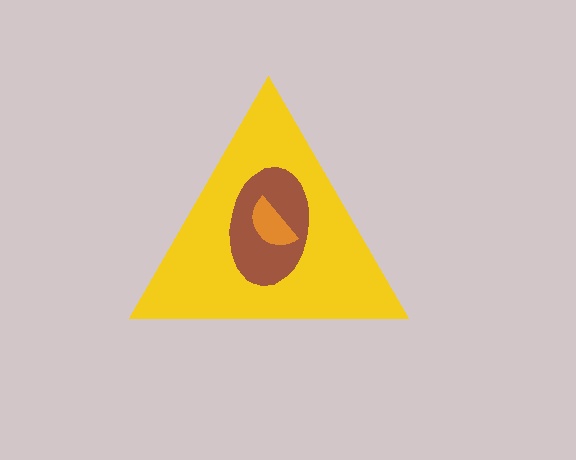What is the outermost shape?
The yellow triangle.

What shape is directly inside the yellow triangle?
The brown ellipse.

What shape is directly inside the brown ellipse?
The orange semicircle.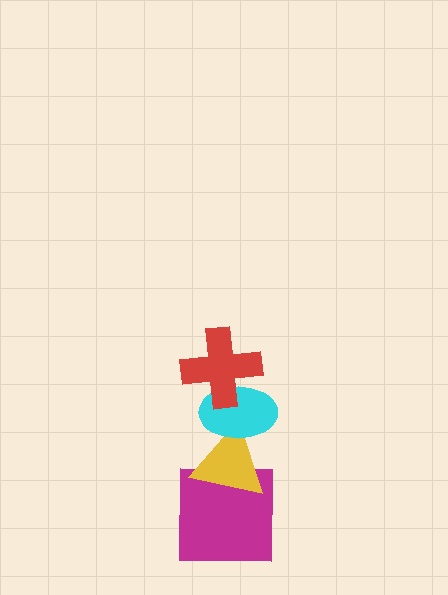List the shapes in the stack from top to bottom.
From top to bottom: the red cross, the cyan ellipse, the yellow triangle, the magenta square.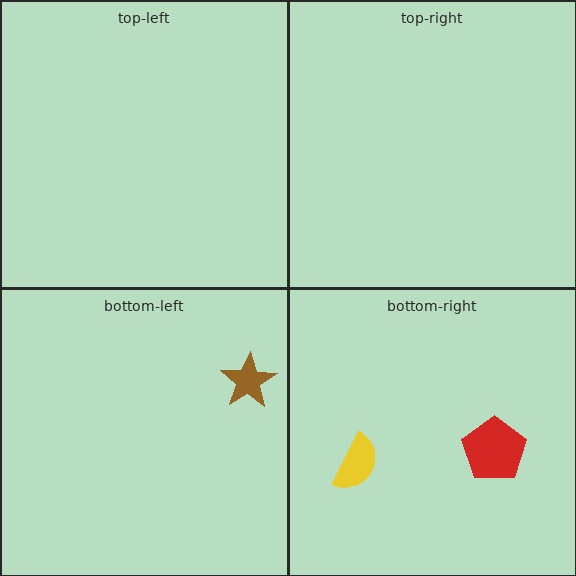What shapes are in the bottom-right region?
The red pentagon, the yellow semicircle.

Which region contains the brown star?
The bottom-left region.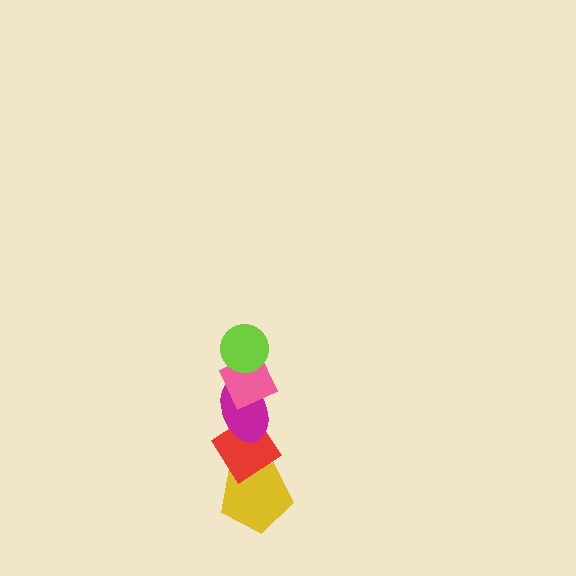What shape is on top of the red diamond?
The magenta ellipse is on top of the red diamond.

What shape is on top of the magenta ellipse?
The pink diamond is on top of the magenta ellipse.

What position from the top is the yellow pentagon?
The yellow pentagon is 5th from the top.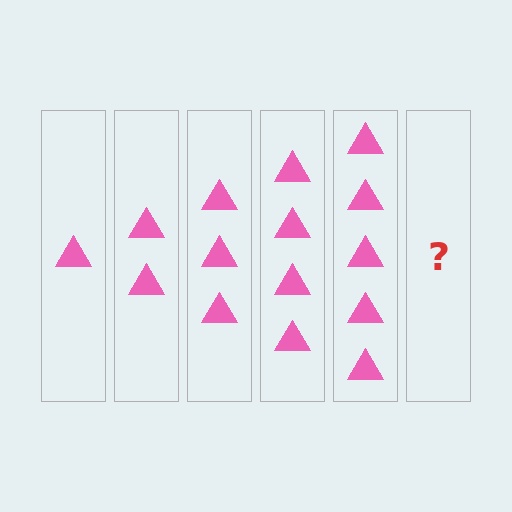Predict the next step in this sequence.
The next step is 6 triangles.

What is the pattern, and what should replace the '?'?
The pattern is that each step adds one more triangle. The '?' should be 6 triangles.